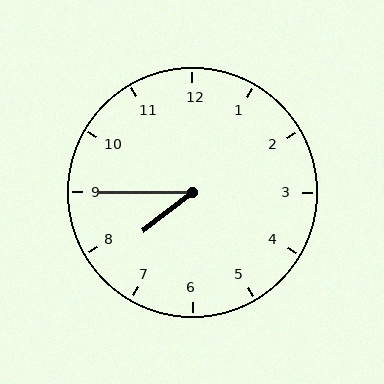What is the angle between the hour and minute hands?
Approximately 38 degrees.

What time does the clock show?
7:45.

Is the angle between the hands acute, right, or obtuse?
It is acute.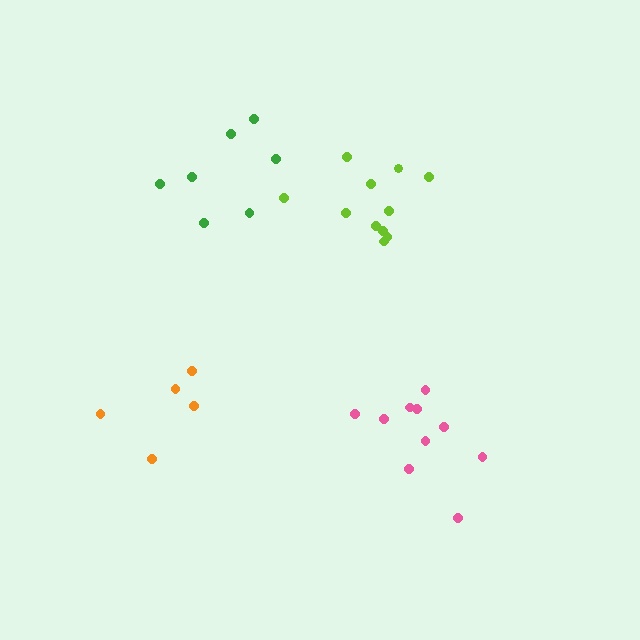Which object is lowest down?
The pink cluster is bottommost.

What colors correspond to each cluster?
The clusters are colored: green, pink, lime, orange.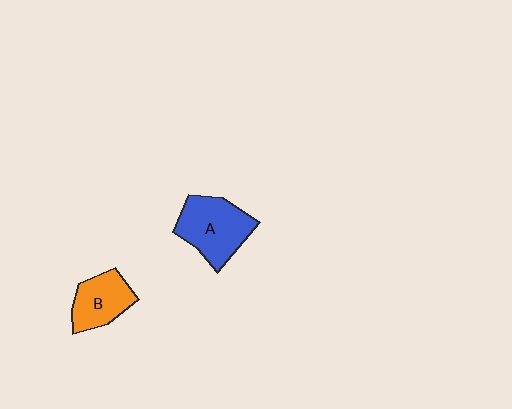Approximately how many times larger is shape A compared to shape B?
Approximately 1.4 times.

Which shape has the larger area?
Shape A (blue).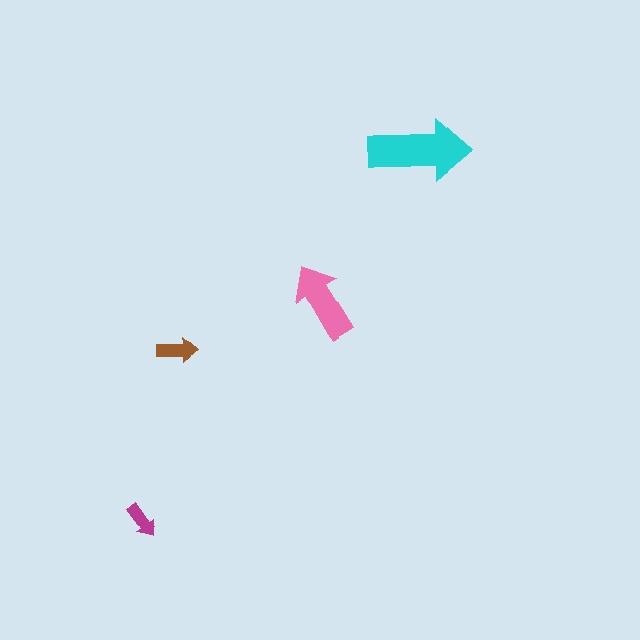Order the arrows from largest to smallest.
the cyan one, the pink one, the brown one, the magenta one.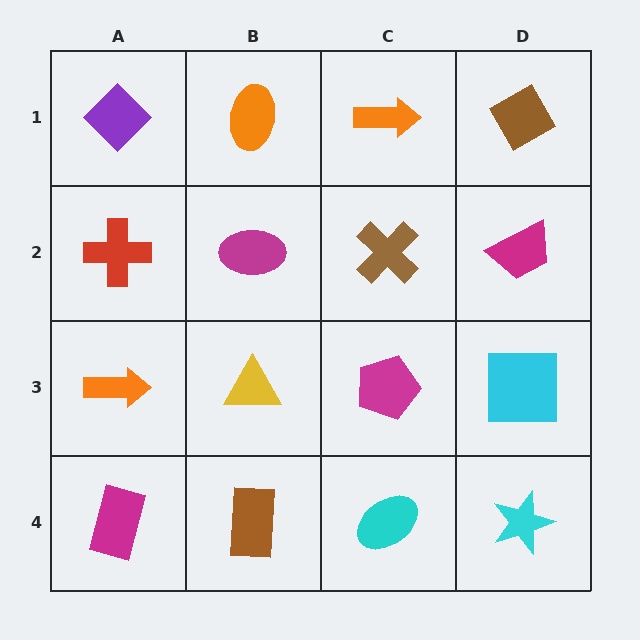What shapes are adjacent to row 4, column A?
An orange arrow (row 3, column A), a brown rectangle (row 4, column B).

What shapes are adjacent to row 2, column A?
A purple diamond (row 1, column A), an orange arrow (row 3, column A), a magenta ellipse (row 2, column B).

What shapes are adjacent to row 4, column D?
A cyan square (row 3, column D), a cyan ellipse (row 4, column C).